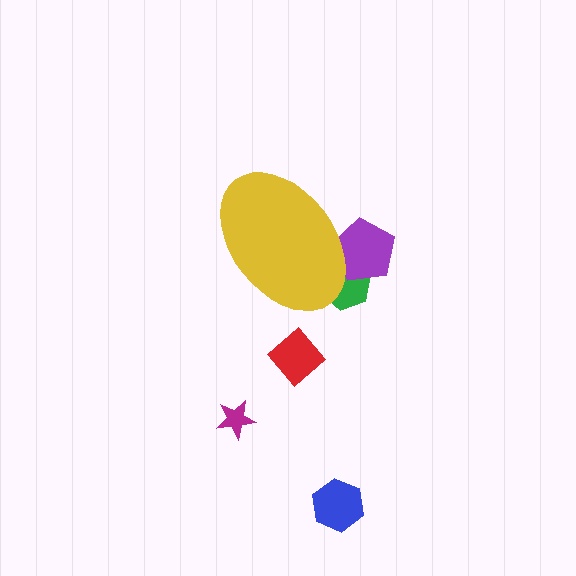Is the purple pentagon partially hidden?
Yes, the purple pentagon is partially hidden behind the yellow ellipse.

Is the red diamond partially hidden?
No, the red diamond is fully visible.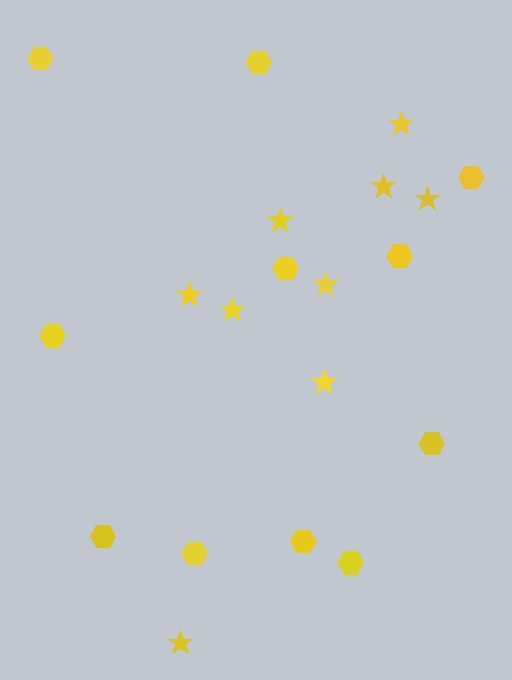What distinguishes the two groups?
There are 2 groups: one group of stars (9) and one group of hexagons (11).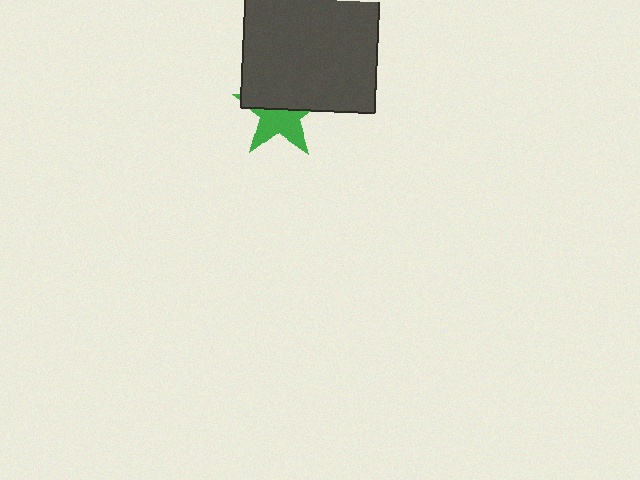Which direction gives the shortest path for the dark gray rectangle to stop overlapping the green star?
Moving up gives the shortest separation.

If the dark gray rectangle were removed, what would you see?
You would see the complete green star.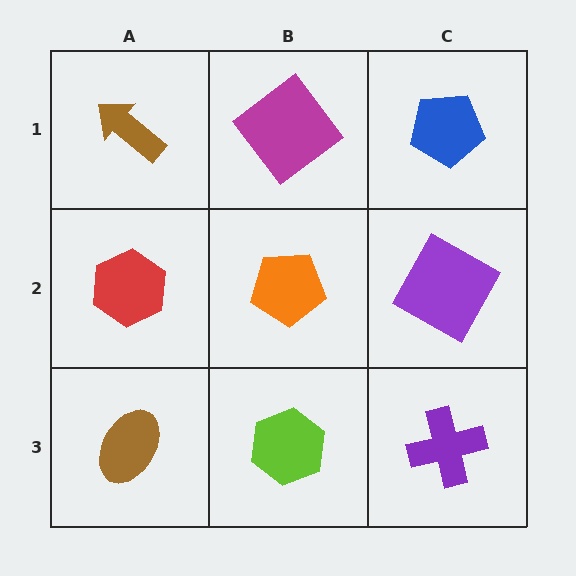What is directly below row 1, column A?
A red hexagon.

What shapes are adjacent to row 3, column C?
A purple square (row 2, column C), a lime hexagon (row 3, column B).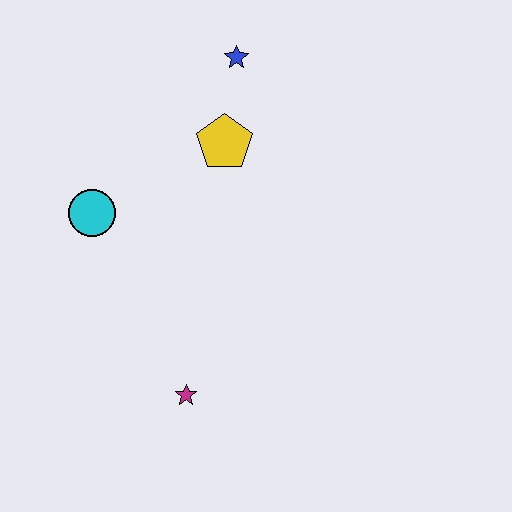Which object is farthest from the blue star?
The magenta star is farthest from the blue star.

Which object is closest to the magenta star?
The cyan circle is closest to the magenta star.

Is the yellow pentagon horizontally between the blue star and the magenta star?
Yes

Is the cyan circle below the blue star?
Yes